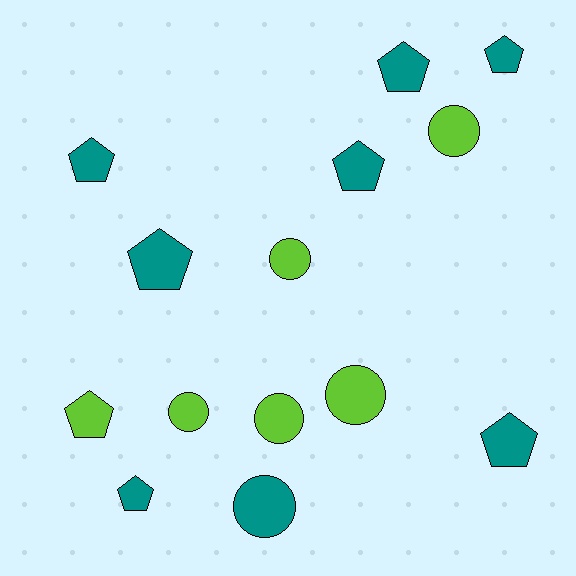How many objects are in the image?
There are 14 objects.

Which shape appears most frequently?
Pentagon, with 8 objects.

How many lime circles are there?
There are 5 lime circles.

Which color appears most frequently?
Teal, with 8 objects.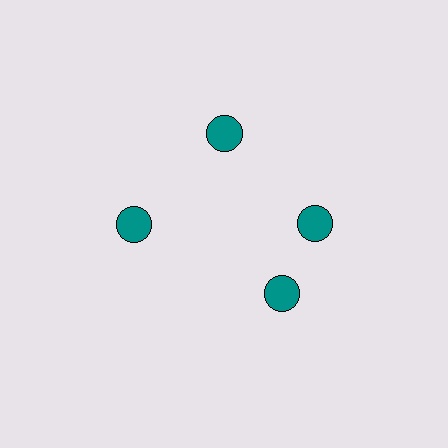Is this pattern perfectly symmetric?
No. The 4 teal circles are arranged in a ring, but one element near the 6 o'clock position is rotated out of alignment along the ring, breaking the 4-fold rotational symmetry.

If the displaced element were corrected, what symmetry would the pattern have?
It would have 4-fold rotational symmetry — the pattern would map onto itself every 90 degrees.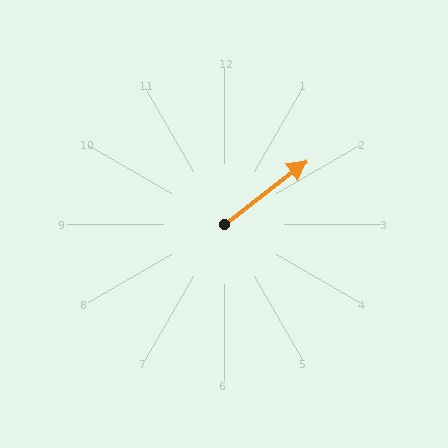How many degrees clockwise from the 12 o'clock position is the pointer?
Approximately 52 degrees.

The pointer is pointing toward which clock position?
Roughly 2 o'clock.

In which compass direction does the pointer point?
Northeast.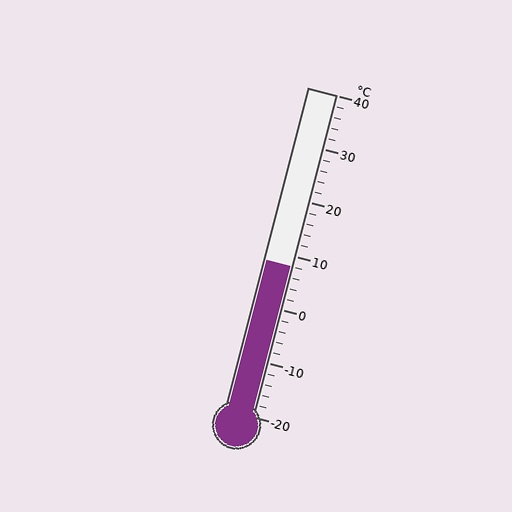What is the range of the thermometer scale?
The thermometer scale ranges from -20°C to 40°C.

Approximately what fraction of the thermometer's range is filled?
The thermometer is filled to approximately 45% of its range.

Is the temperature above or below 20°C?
The temperature is below 20°C.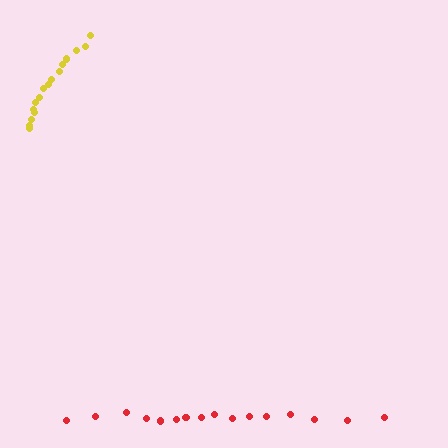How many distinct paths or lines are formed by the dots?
There are 2 distinct paths.